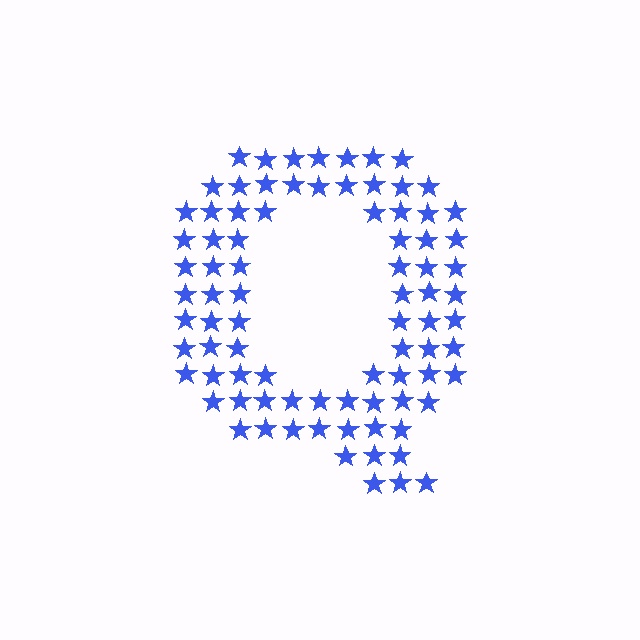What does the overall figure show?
The overall figure shows the letter Q.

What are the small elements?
The small elements are stars.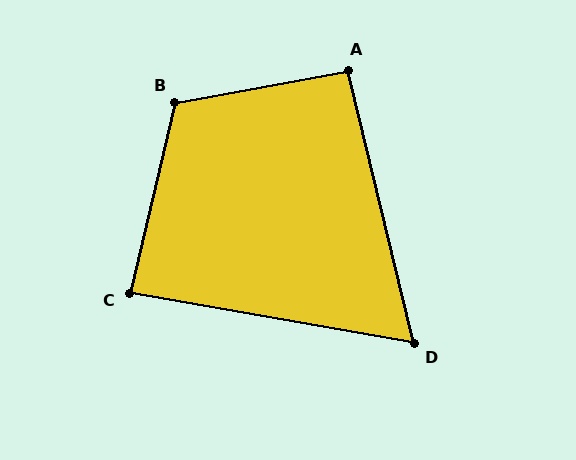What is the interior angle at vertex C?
Approximately 87 degrees (approximately right).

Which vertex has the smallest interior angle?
D, at approximately 66 degrees.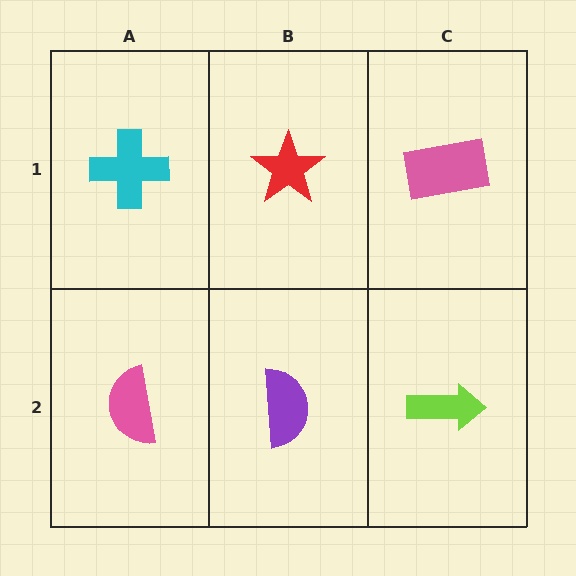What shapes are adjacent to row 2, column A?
A cyan cross (row 1, column A), a purple semicircle (row 2, column B).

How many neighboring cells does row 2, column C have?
2.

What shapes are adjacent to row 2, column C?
A pink rectangle (row 1, column C), a purple semicircle (row 2, column B).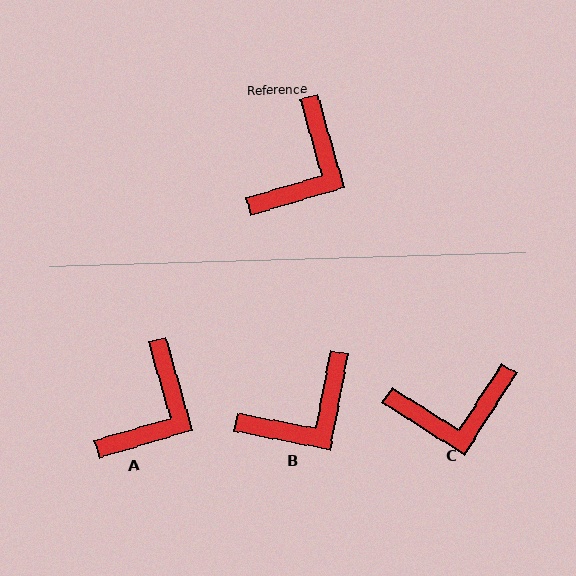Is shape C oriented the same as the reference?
No, it is off by about 48 degrees.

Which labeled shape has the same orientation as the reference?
A.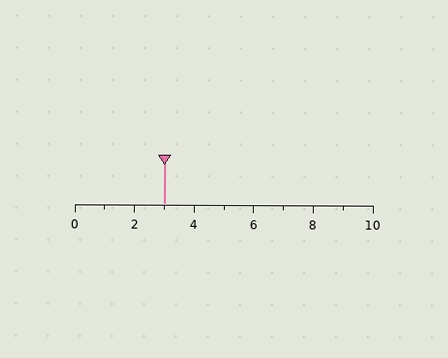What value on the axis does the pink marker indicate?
The marker indicates approximately 3.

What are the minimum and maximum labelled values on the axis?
The axis runs from 0 to 10.